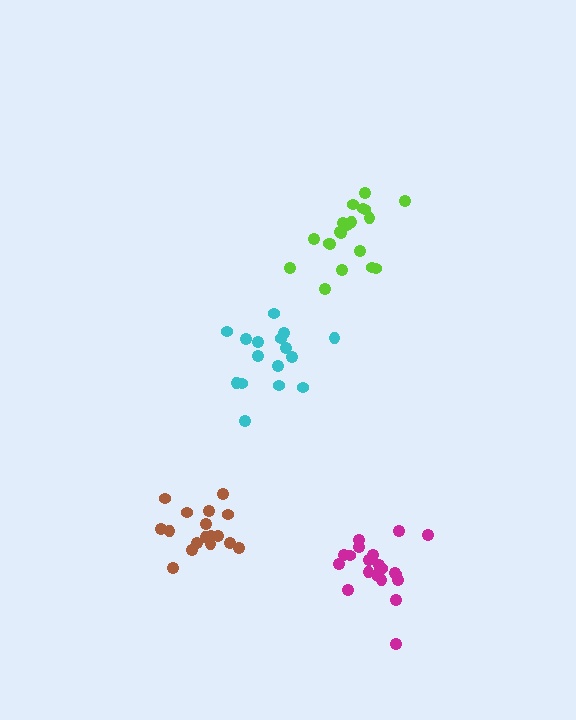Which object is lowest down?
The magenta cluster is bottommost.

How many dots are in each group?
Group 1: 20 dots, Group 2: 16 dots, Group 3: 20 dots, Group 4: 17 dots (73 total).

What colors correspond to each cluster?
The clusters are colored: magenta, cyan, lime, brown.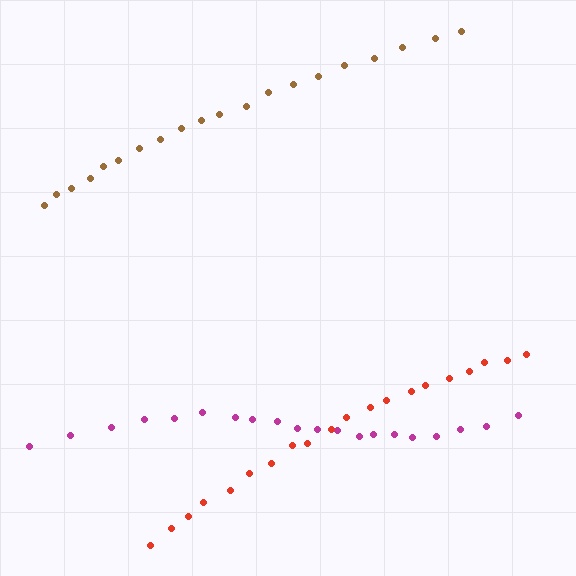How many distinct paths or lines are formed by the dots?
There are 3 distinct paths.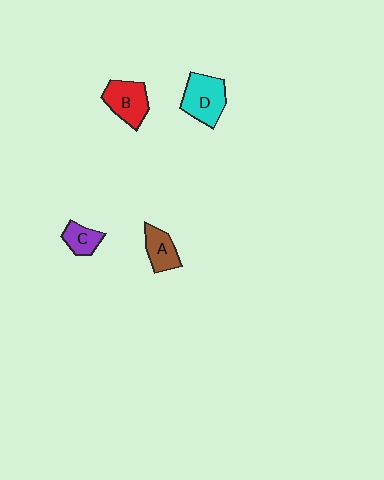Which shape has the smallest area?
Shape C (purple).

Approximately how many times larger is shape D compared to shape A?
Approximately 1.5 times.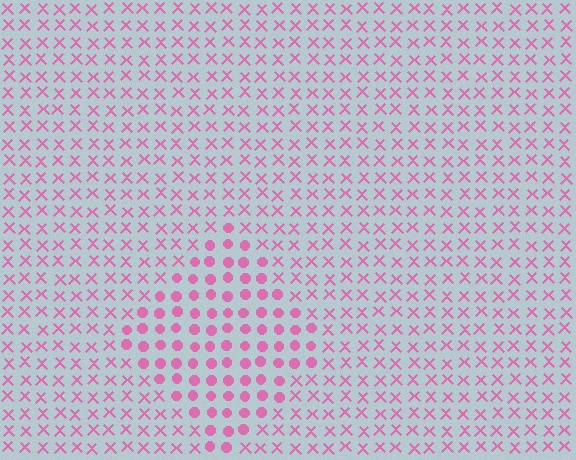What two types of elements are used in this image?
The image uses circles inside the diamond region and X marks outside it.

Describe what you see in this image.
The image is filled with small pink elements arranged in a uniform grid. A diamond-shaped region contains circles, while the surrounding area contains X marks. The boundary is defined purely by the change in element shape.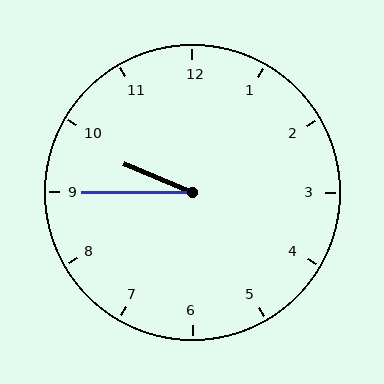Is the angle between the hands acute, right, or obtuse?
It is acute.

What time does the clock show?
9:45.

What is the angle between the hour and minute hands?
Approximately 22 degrees.